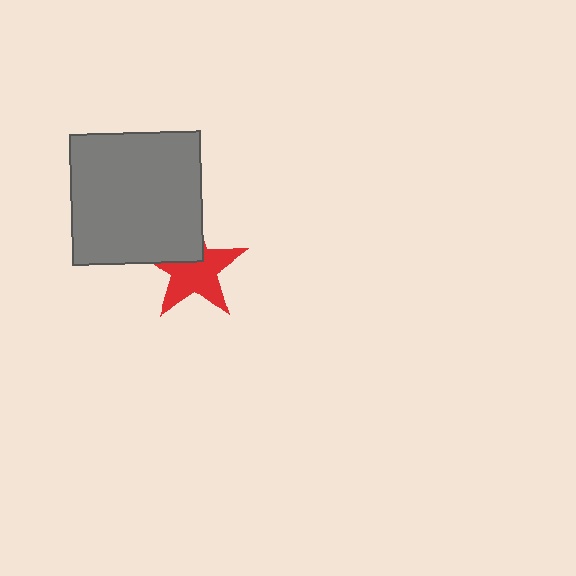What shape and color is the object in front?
The object in front is a gray square.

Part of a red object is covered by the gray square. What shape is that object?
It is a star.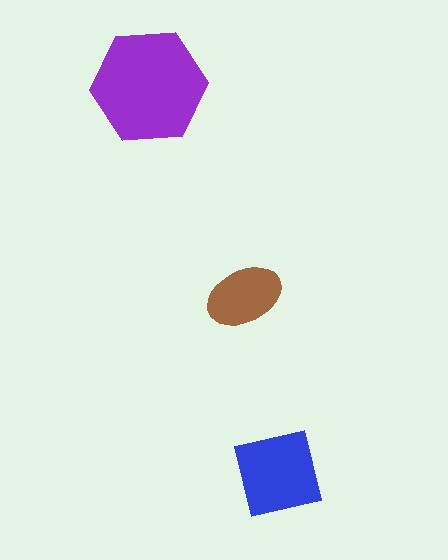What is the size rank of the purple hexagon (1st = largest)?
1st.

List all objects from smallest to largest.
The brown ellipse, the blue square, the purple hexagon.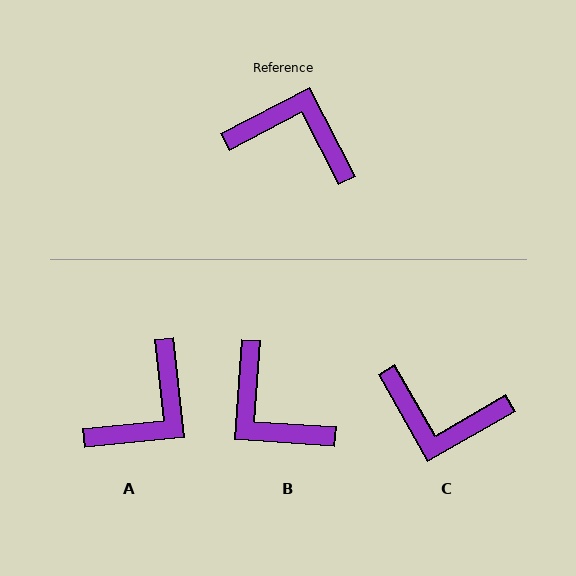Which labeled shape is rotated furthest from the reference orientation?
C, about 178 degrees away.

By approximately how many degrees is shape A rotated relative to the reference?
Approximately 111 degrees clockwise.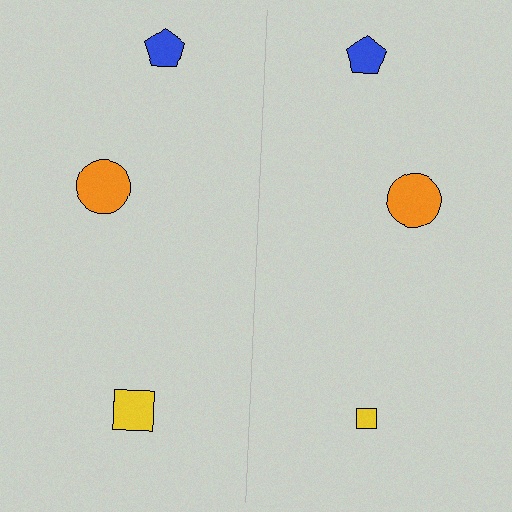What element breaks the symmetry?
The yellow square on the right side has a different size than its mirror counterpart.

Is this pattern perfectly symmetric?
No, the pattern is not perfectly symmetric. The yellow square on the right side has a different size than its mirror counterpart.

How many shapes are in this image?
There are 6 shapes in this image.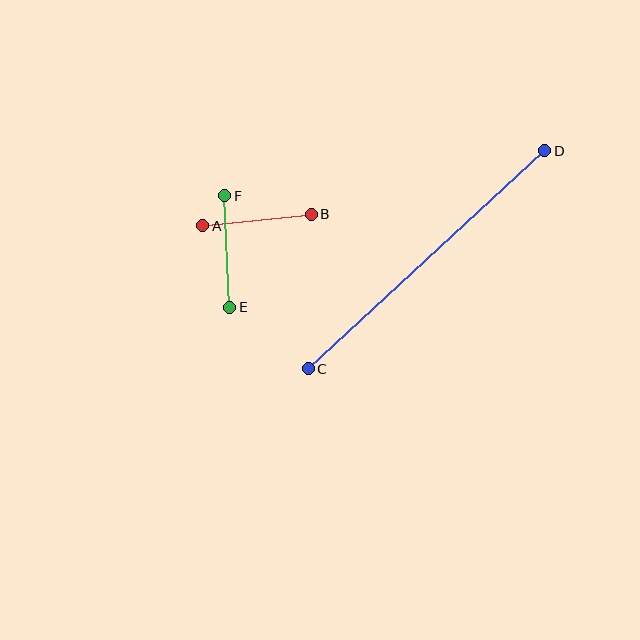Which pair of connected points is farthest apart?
Points C and D are farthest apart.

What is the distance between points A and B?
The distance is approximately 109 pixels.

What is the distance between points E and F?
The distance is approximately 112 pixels.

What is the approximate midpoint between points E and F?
The midpoint is at approximately (227, 251) pixels.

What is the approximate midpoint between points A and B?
The midpoint is at approximately (257, 220) pixels.